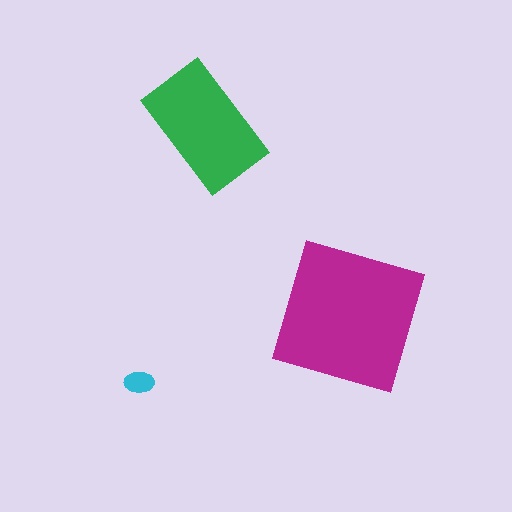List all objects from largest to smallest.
The magenta square, the green rectangle, the cyan ellipse.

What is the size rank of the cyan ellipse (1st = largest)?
3rd.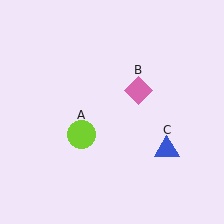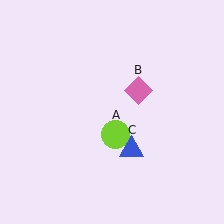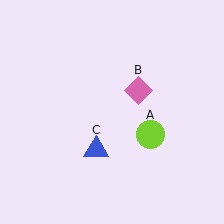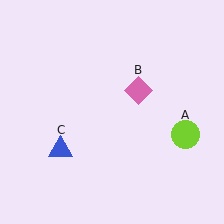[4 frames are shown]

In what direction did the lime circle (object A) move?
The lime circle (object A) moved right.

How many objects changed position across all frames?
2 objects changed position: lime circle (object A), blue triangle (object C).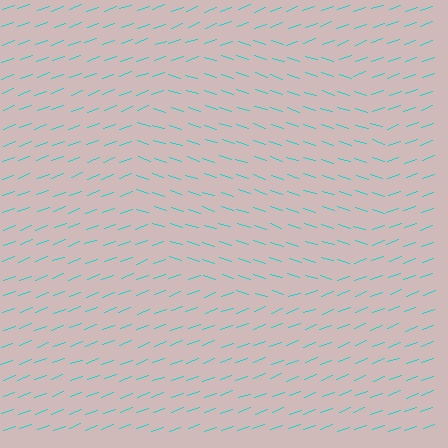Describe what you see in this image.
The image is filled with small cyan line segments. A circle region in the image has lines oriented differently from the surrounding lines, creating a visible texture boundary.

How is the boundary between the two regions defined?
The boundary is defined purely by a change in line orientation (approximately 38 degrees difference). All lines are the same color and thickness.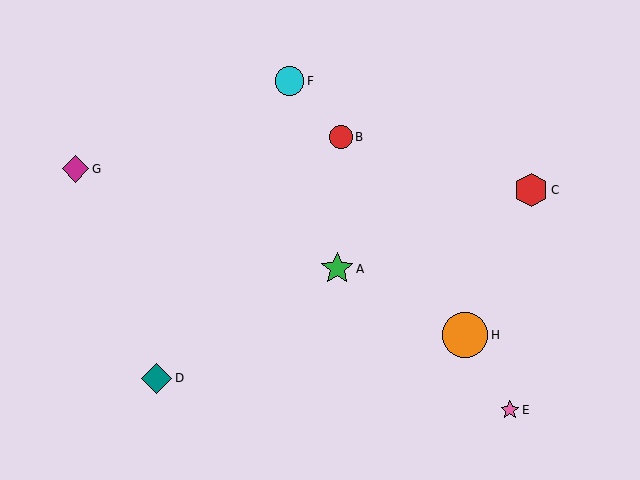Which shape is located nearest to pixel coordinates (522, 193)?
The red hexagon (labeled C) at (531, 190) is nearest to that location.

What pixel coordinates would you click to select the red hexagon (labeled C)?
Click at (531, 190) to select the red hexagon C.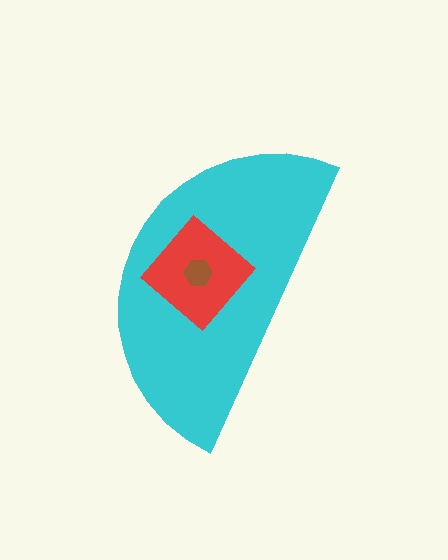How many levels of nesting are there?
3.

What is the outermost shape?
The cyan semicircle.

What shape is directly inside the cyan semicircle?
The red diamond.